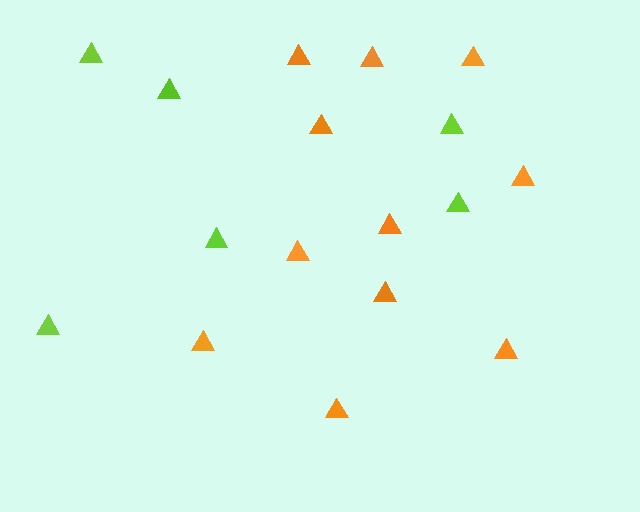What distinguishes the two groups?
There are 2 groups: one group of lime triangles (6) and one group of orange triangles (11).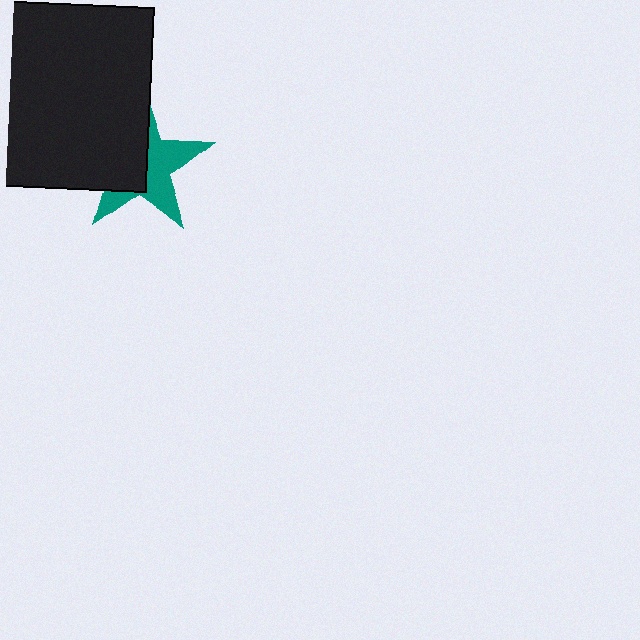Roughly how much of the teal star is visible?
About half of it is visible (roughly 49%).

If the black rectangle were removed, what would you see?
You would see the complete teal star.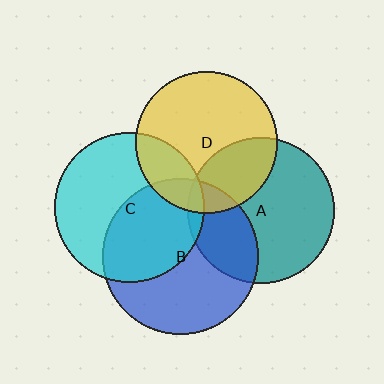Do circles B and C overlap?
Yes.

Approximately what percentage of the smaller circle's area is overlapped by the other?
Approximately 45%.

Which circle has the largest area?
Circle B (blue).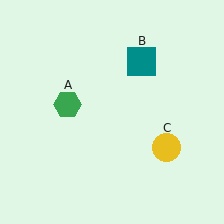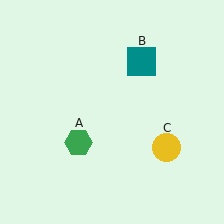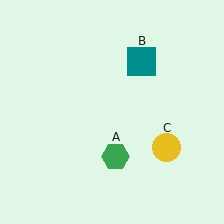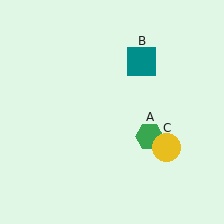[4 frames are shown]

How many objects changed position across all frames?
1 object changed position: green hexagon (object A).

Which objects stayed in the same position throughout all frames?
Teal square (object B) and yellow circle (object C) remained stationary.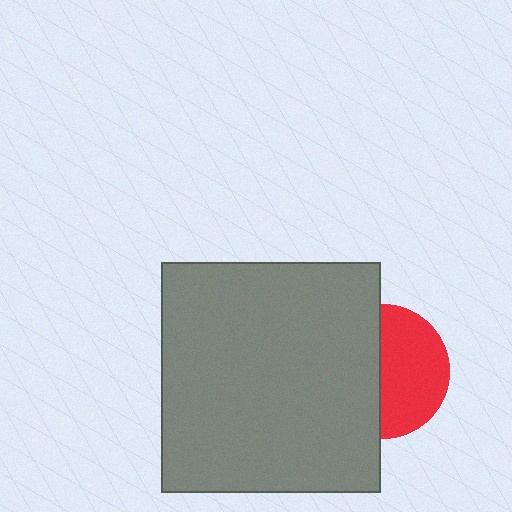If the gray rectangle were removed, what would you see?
You would see the complete red circle.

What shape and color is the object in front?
The object in front is a gray rectangle.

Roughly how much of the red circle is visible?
About half of it is visible (roughly 51%).